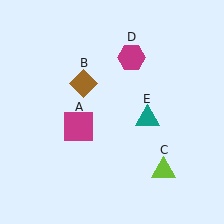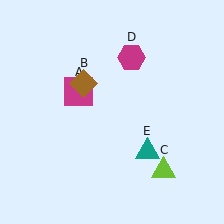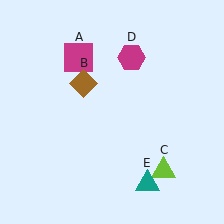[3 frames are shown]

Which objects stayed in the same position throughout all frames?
Brown diamond (object B) and lime triangle (object C) and magenta hexagon (object D) remained stationary.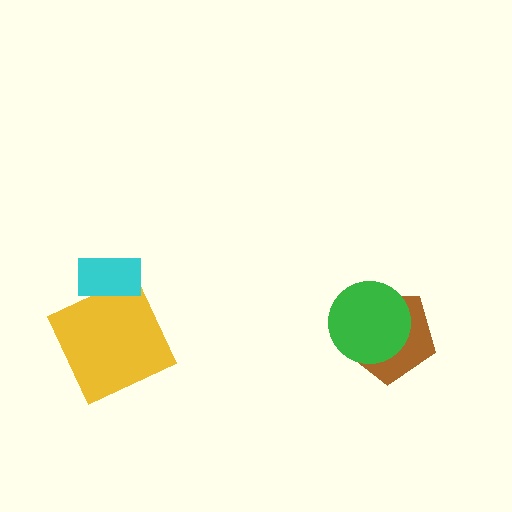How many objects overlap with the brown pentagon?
1 object overlaps with the brown pentagon.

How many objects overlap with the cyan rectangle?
1 object overlaps with the cyan rectangle.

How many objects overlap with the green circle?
1 object overlaps with the green circle.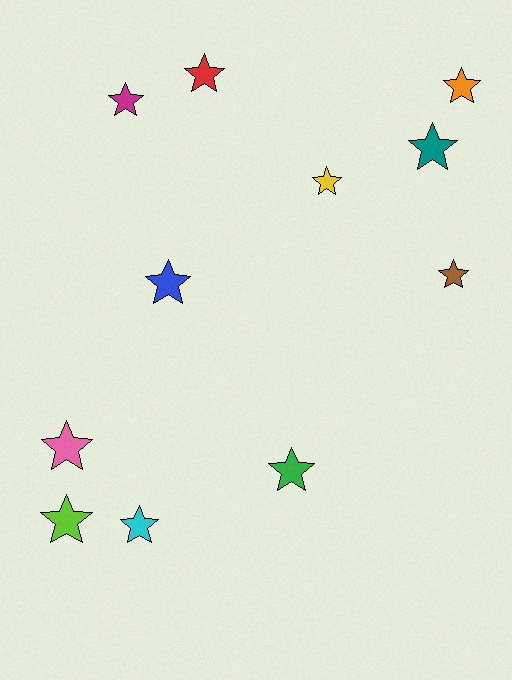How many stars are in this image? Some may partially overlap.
There are 11 stars.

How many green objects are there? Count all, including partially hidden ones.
There is 1 green object.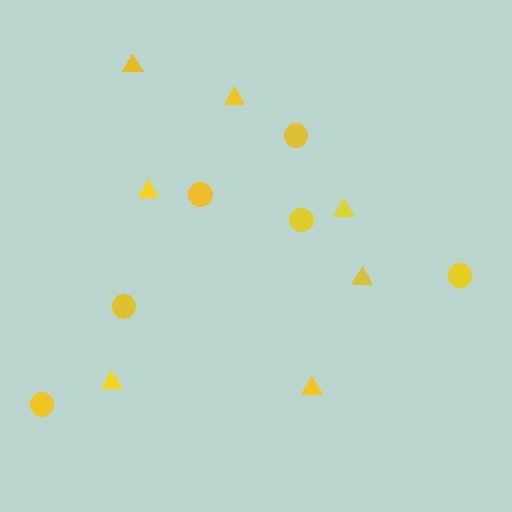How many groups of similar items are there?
There are 2 groups: one group of triangles (7) and one group of circles (6).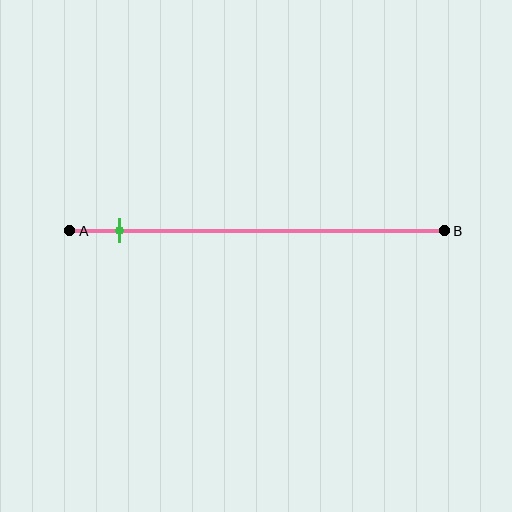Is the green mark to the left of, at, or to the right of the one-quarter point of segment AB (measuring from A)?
The green mark is to the left of the one-quarter point of segment AB.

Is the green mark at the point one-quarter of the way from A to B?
No, the mark is at about 15% from A, not at the 25% one-quarter point.